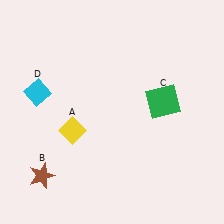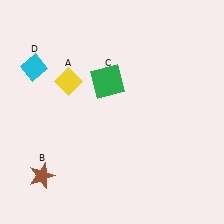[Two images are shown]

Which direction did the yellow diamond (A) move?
The yellow diamond (A) moved up.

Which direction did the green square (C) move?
The green square (C) moved left.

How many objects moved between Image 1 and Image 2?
3 objects moved between the two images.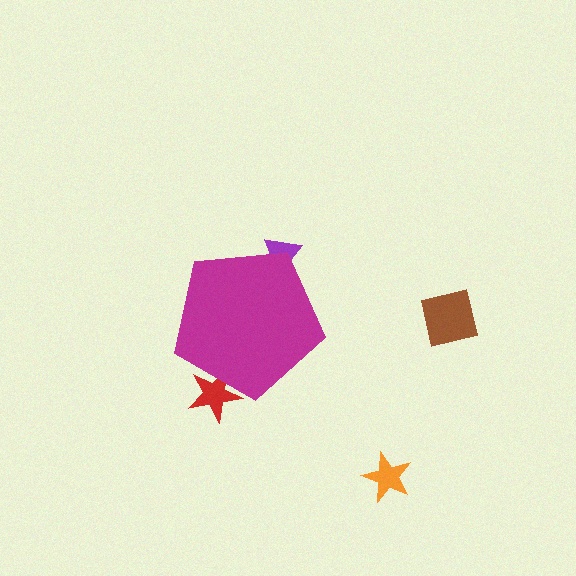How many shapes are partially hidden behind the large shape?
2 shapes are partially hidden.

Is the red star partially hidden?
Yes, the red star is partially hidden behind the magenta pentagon.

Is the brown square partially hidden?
No, the brown square is fully visible.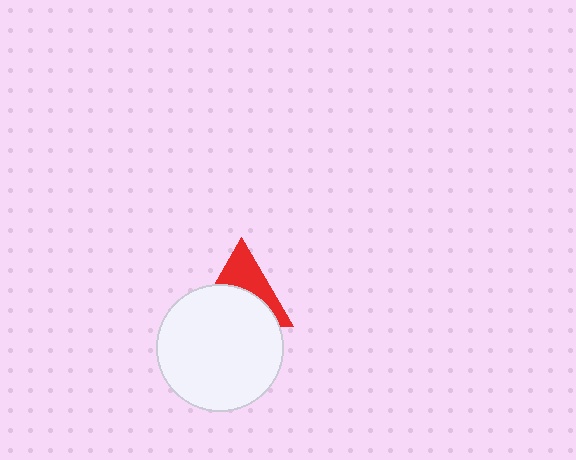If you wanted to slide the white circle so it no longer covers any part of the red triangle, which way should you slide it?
Slide it down — that is the most direct way to separate the two shapes.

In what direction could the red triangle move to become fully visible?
The red triangle could move up. That would shift it out from behind the white circle entirely.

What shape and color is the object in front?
The object in front is a white circle.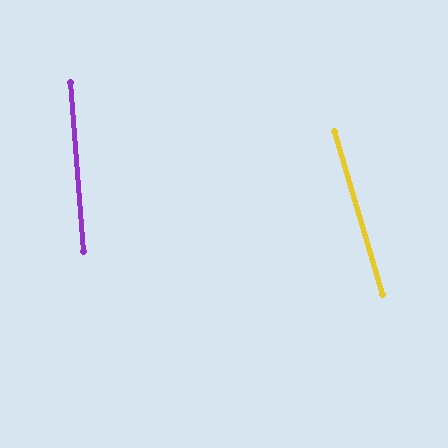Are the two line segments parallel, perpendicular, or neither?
Neither parallel nor perpendicular — they differ by about 12°.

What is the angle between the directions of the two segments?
Approximately 12 degrees.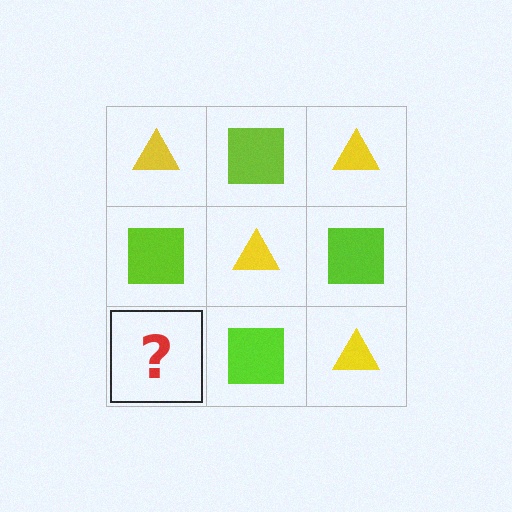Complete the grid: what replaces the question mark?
The question mark should be replaced with a yellow triangle.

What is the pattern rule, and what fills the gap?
The rule is that it alternates yellow triangle and lime square in a checkerboard pattern. The gap should be filled with a yellow triangle.